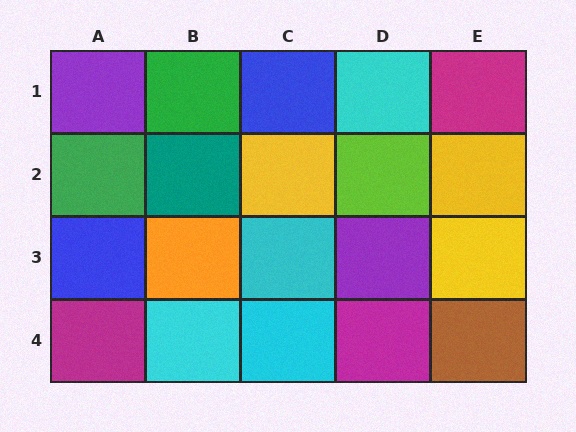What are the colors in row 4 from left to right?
Magenta, cyan, cyan, magenta, brown.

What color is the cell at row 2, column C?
Yellow.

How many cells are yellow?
3 cells are yellow.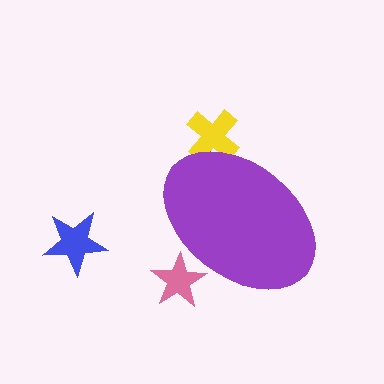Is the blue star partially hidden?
No, the blue star is fully visible.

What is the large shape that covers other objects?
A purple ellipse.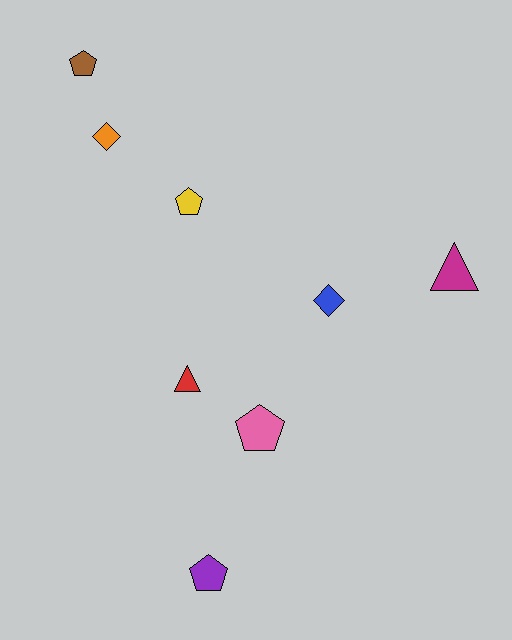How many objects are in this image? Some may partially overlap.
There are 8 objects.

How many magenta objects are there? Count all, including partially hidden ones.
There is 1 magenta object.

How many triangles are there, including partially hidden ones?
There are 2 triangles.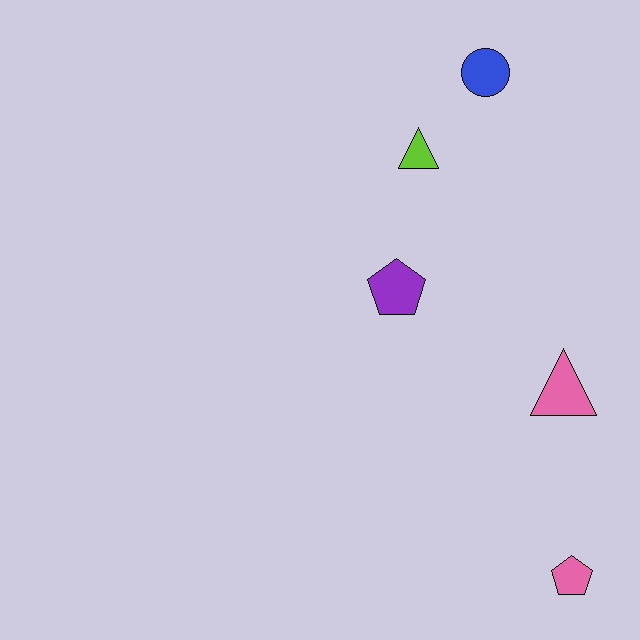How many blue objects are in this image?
There is 1 blue object.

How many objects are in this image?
There are 5 objects.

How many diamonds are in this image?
There are no diamonds.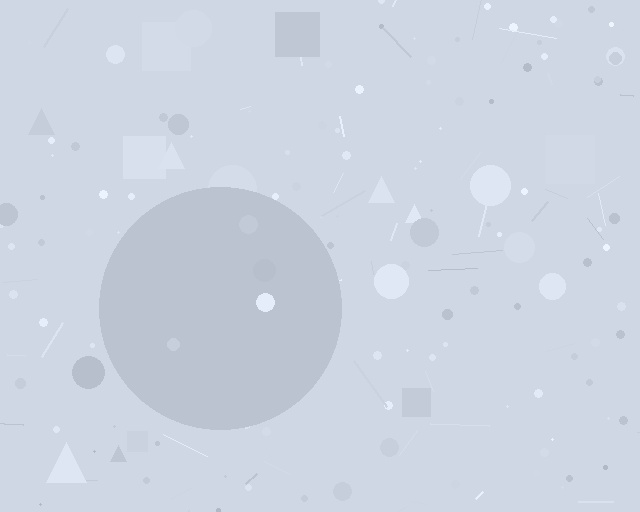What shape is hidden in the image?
A circle is hidden in the image.